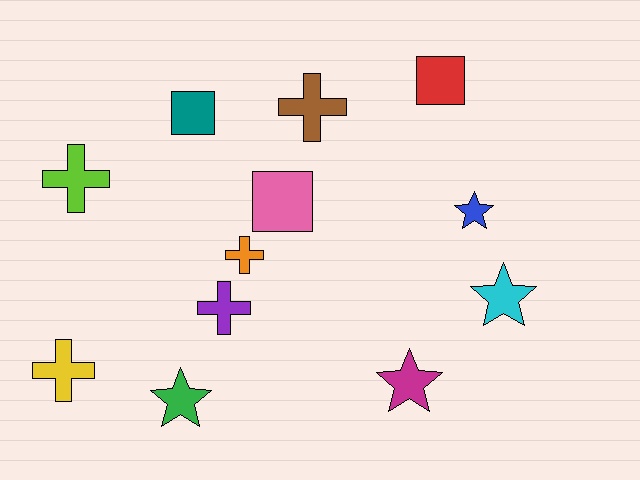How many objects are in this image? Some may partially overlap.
There are 12 objects.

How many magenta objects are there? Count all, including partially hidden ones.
There is 1 magenta object.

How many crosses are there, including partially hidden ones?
There are 5 crosses.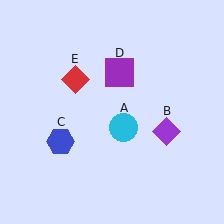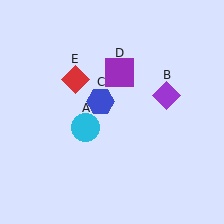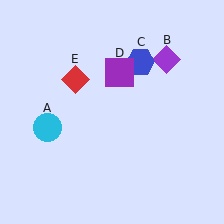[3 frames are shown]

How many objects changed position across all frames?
3 objects changed position: cyan circle (object A), purple diamond (object B), blue hexagon (object C).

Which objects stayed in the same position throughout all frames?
Purple square (object D) and red diamond (object E) remained stationary.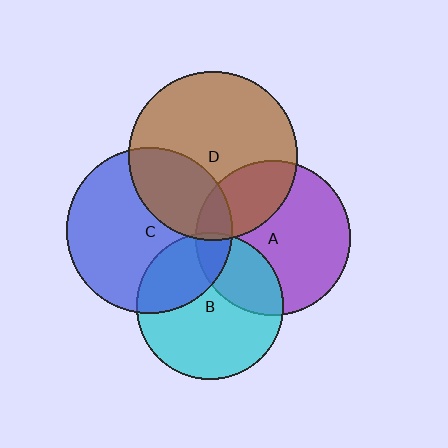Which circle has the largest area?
Circle D (brown).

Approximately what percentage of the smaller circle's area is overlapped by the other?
Approximately 30%.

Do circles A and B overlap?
Yes.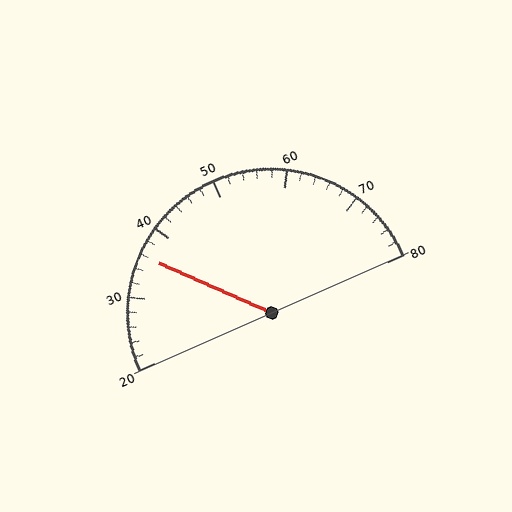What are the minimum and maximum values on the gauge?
The gauge ranges from 20 to 80.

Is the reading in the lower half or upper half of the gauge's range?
The reading is in the lower half of the range (20 to 80).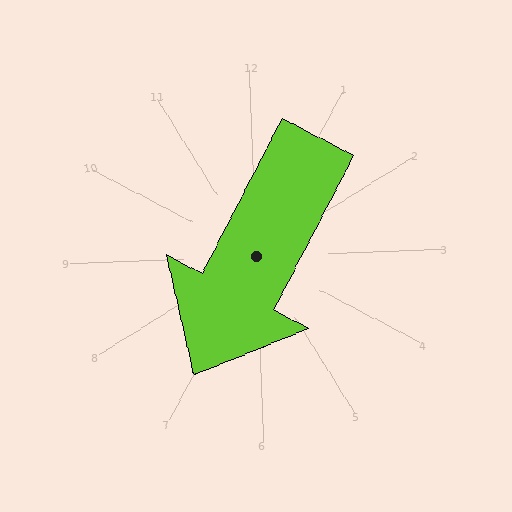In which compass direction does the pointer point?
Southwest.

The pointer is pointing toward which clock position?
Roughly 7 o'clock.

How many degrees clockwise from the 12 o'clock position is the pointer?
Approximately 210 degrees.